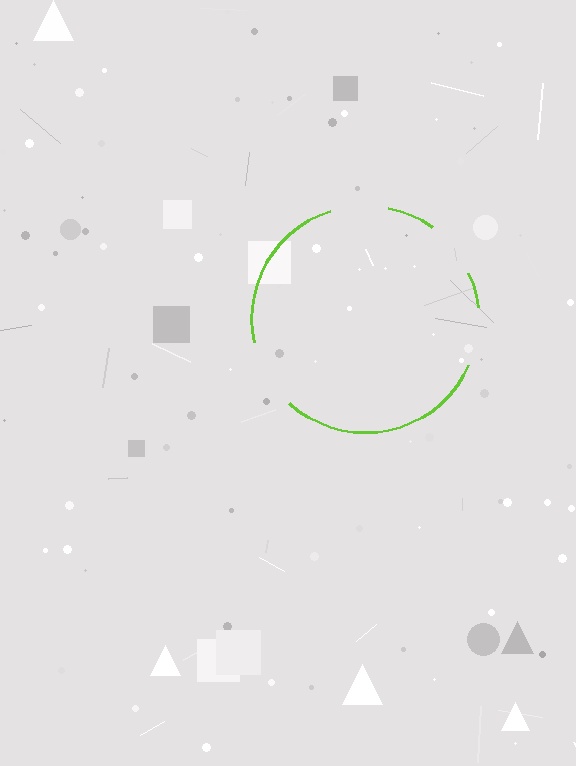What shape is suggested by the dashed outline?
The dashed outline suggests a circle.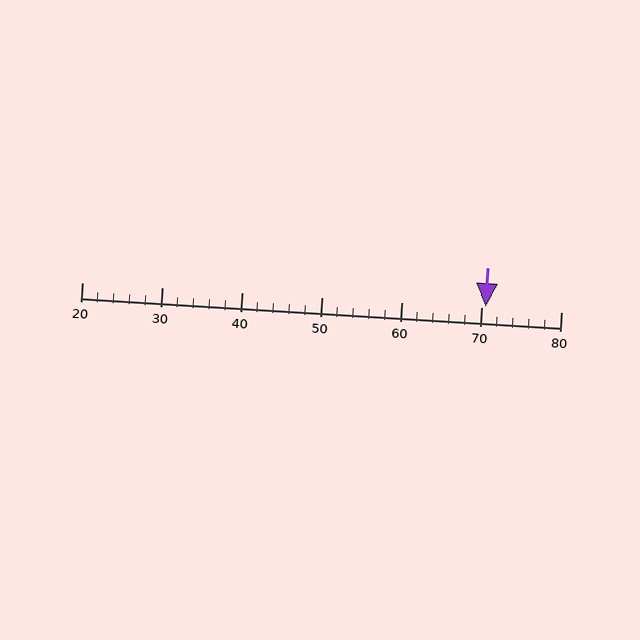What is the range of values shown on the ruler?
The ruler shows values from 20 to 80.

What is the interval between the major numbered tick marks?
The major tick marks are spaced 10 units apart.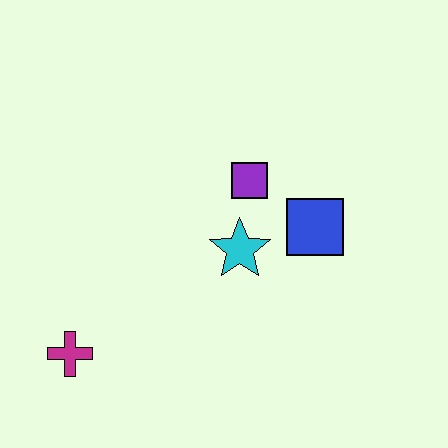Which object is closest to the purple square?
The cyan star is closest to the purple square.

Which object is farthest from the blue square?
The magenta cross is farthest from the blue square.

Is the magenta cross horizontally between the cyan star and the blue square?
No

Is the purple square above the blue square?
Yes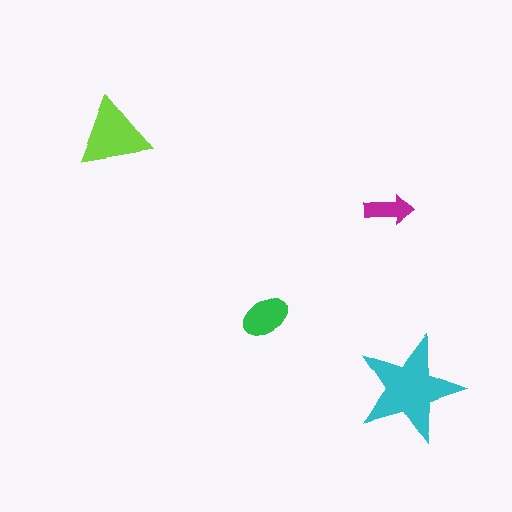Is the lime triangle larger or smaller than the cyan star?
Smaller.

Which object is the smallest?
The magenta arrow.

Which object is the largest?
The cyan star.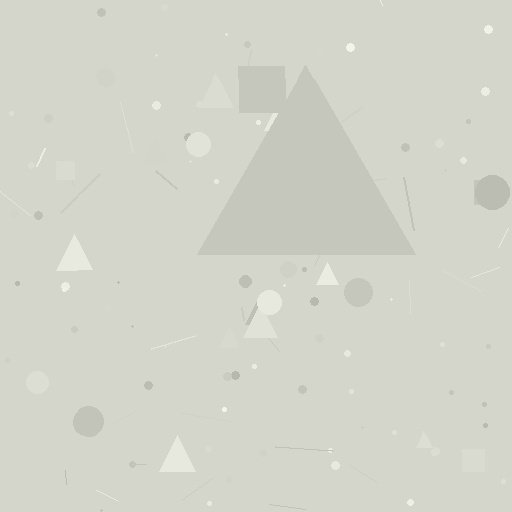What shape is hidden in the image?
A triangle is hidden in the image.